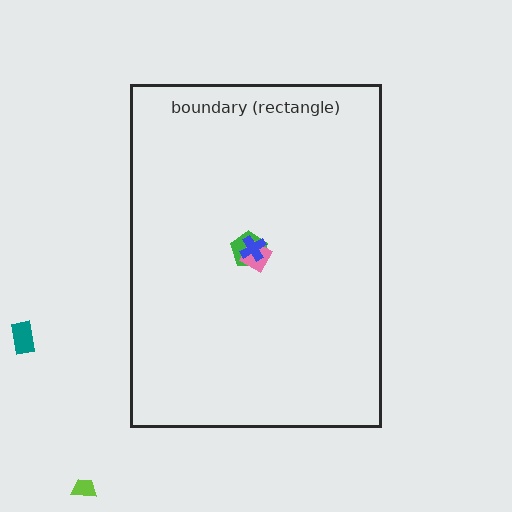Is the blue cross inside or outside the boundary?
Inside.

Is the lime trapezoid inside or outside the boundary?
Outside.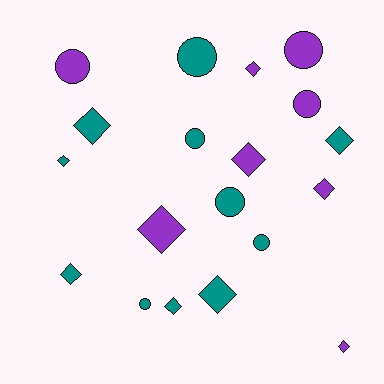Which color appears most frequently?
Teal, with 11 objects.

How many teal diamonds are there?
There are 6 teal diamonds.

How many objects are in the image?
There are 19 objects.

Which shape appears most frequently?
Diamond, with 11 objects.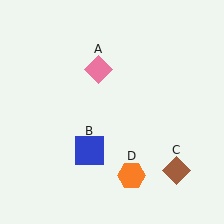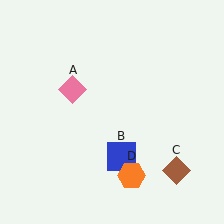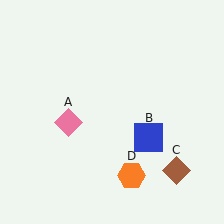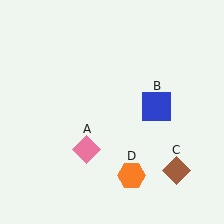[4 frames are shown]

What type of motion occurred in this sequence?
The pink diamond (object A), blue square (object B) rotated counterclockwise around the center of the scene.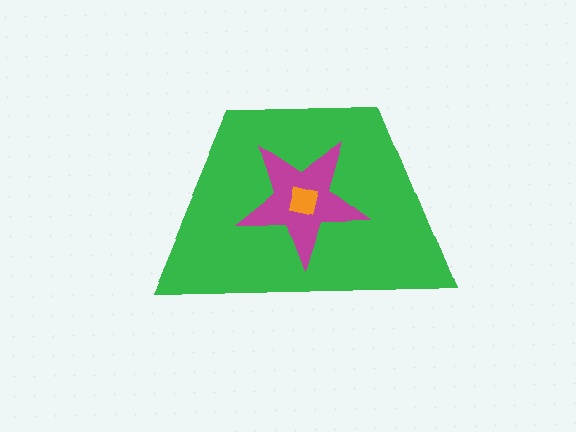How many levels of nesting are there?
3.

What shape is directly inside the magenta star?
The orange square.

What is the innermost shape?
The orange square.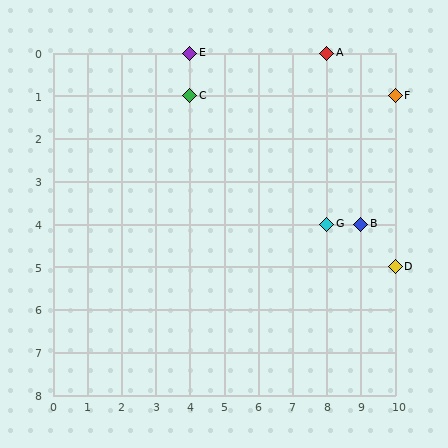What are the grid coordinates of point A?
Point A is at grid coordinates (8, 0).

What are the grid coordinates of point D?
Point D is at grid coordinates (10, 5).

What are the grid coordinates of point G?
Point G is at grid coordinates (8, 4).